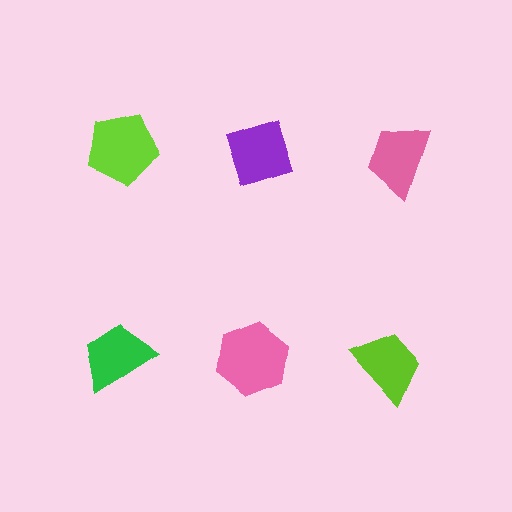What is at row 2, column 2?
A pink hexagon.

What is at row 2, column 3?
A lime trapezoid.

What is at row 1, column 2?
A purple diamond.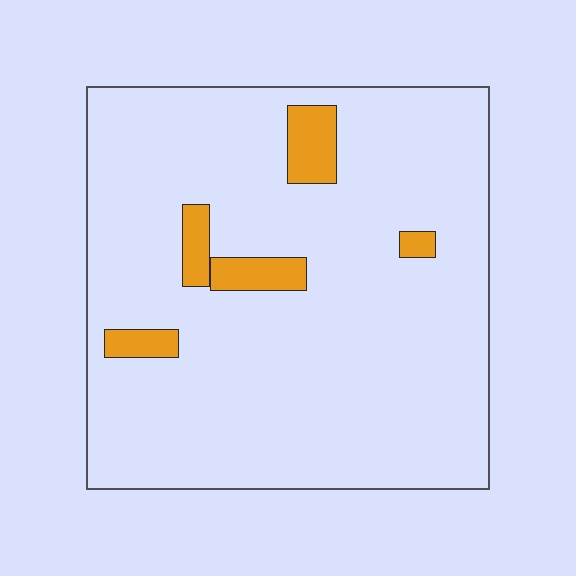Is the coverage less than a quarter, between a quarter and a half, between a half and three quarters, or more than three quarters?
Less than a quarter.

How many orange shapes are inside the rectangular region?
5.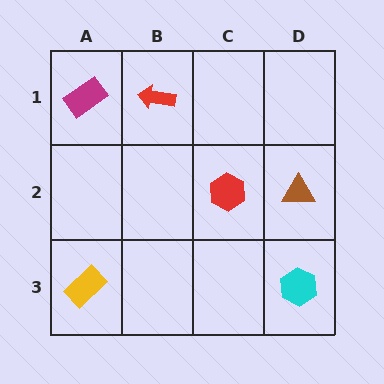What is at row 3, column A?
A yellow rectangle.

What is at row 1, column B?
A red arrow.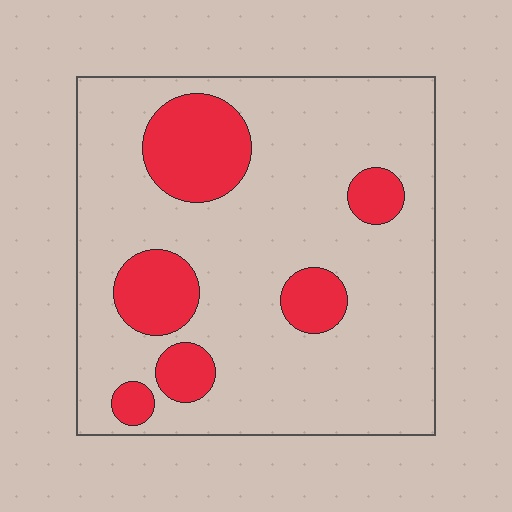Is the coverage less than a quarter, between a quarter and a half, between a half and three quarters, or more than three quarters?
Less than a quarter.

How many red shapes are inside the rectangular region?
6.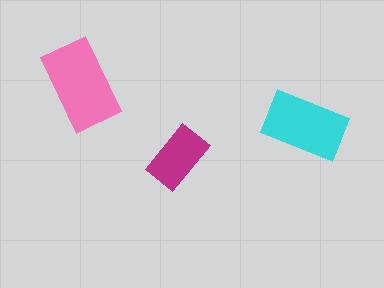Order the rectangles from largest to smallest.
the pink one, the cyan one, the magenta one.